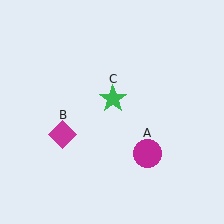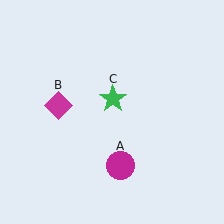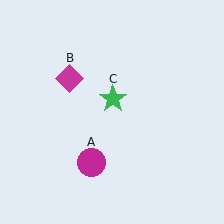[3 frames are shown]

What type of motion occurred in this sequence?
The magenta circle (object A), magenta diamond (object B) rotated clockwise around the center of the scene.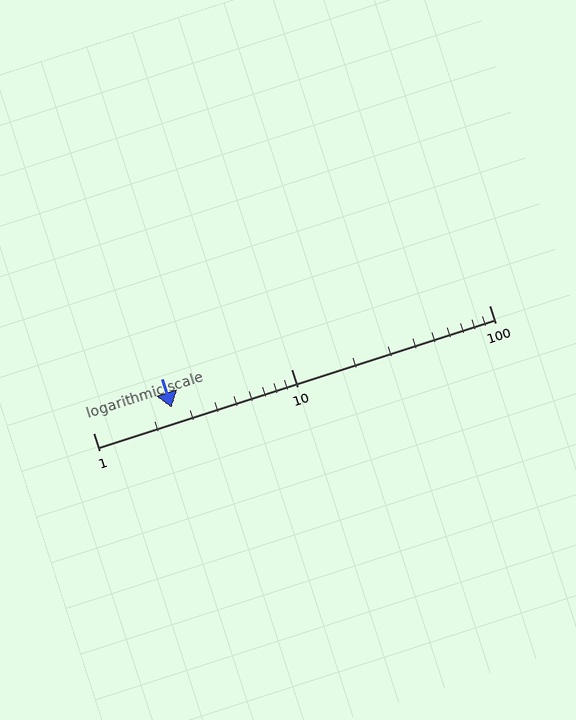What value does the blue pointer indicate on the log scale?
The pointer indicates approximately 2.5.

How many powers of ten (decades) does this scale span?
The scale spans 2 decades, from 1 to 100.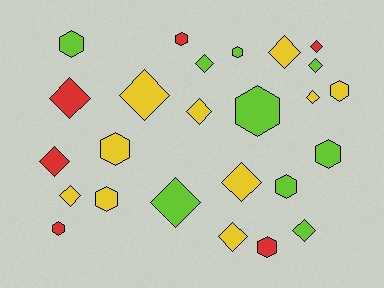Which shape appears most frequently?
Diamond, with 14 objects.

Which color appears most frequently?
Yellow, with 10 objects.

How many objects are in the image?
There are 25 objects.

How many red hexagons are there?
There are 3 red hexagons.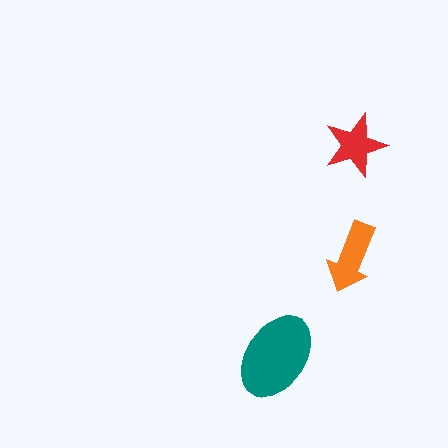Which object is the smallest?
The red star.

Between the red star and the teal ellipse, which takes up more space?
The teal ellipse.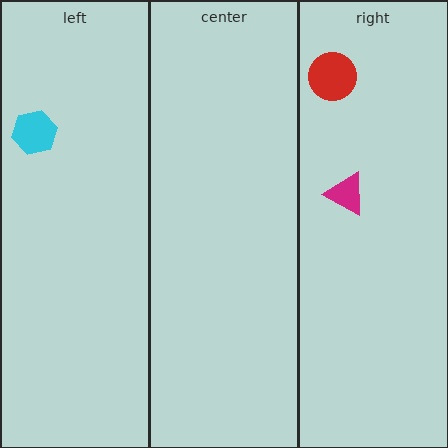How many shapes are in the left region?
1.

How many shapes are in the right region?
2.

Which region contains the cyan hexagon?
The left region.